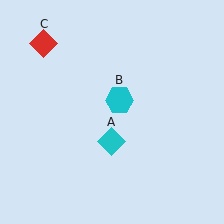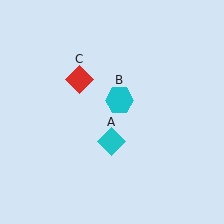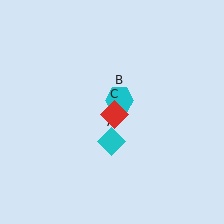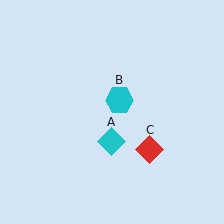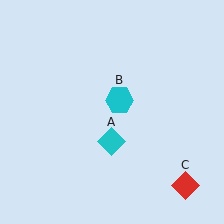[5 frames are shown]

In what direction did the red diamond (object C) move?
The red diamond (object C) moved down and to the right.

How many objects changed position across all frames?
1 object changed position: red diamond (object C).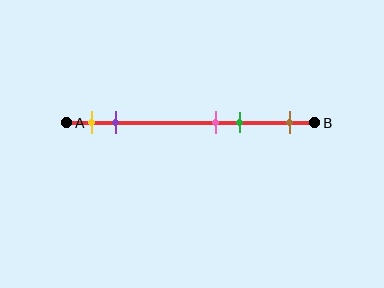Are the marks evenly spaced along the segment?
No, the marks are not evenly spaced.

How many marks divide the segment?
There are 5 marks dividing the segment.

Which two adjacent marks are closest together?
The pink and green marks are the closest adjacent pair.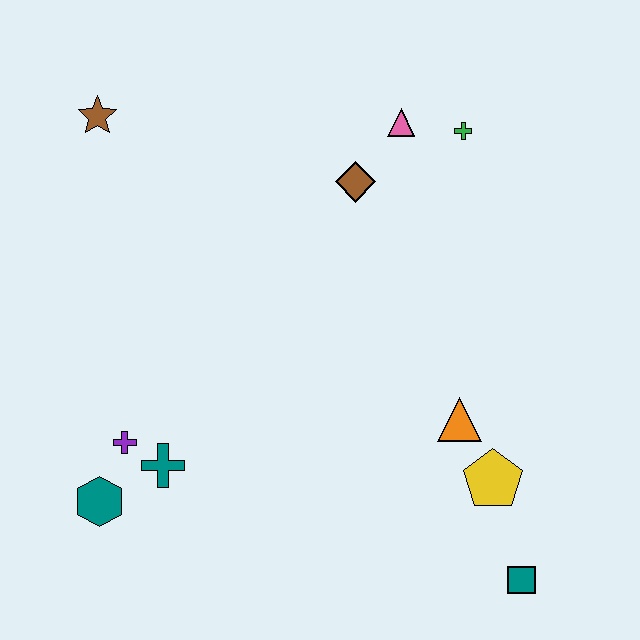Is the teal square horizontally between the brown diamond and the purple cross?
No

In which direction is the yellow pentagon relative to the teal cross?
The yellow pentagon is to the right of the teal cross.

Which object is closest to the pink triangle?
The green cross is closest to the pink triangle.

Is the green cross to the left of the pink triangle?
No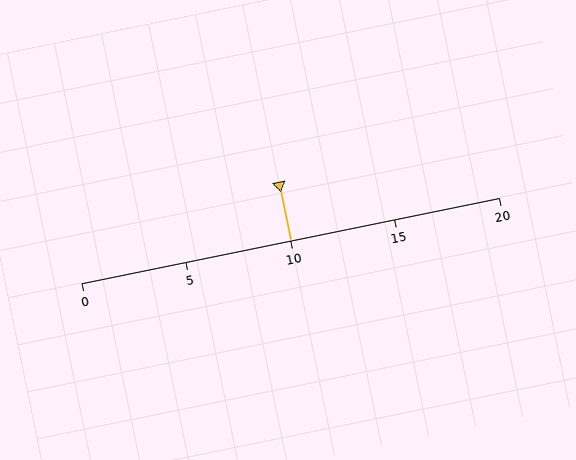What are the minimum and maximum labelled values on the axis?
The axis runs from 0 to 20.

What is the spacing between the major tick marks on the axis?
The major ticks are spaced 5 apart.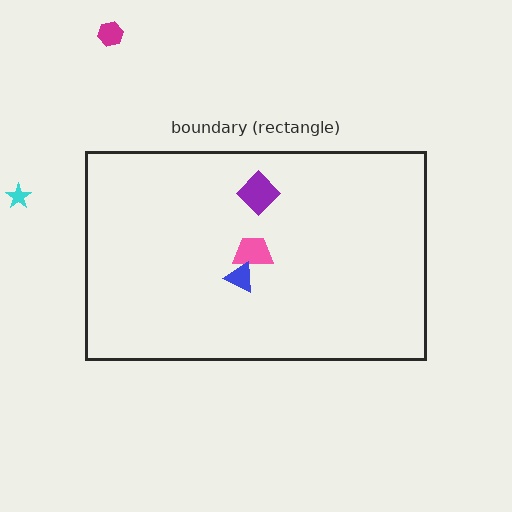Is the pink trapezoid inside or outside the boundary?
Inside.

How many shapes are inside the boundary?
3 inside, 2 outside.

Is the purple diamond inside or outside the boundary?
Inside.